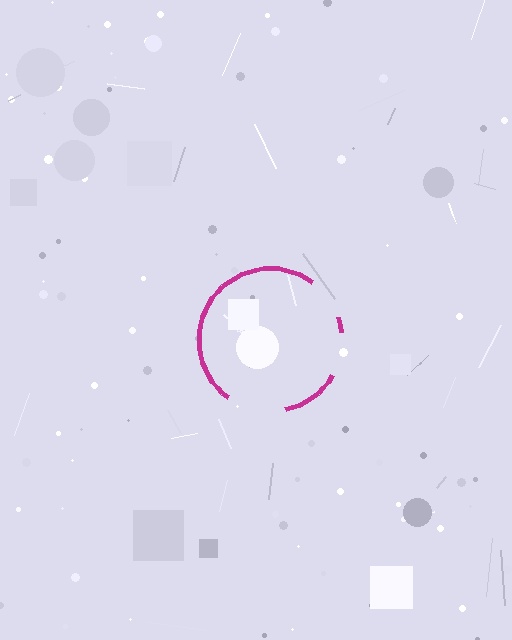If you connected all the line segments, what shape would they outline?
They would outline a circle.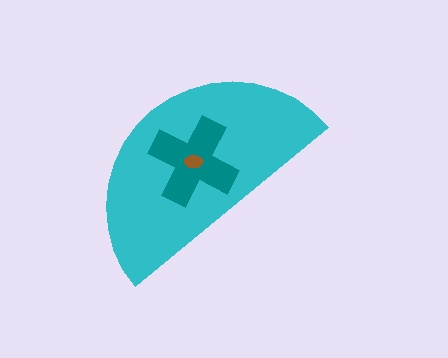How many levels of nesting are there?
3.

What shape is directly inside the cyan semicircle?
The teal cross.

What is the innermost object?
The brown ellipse.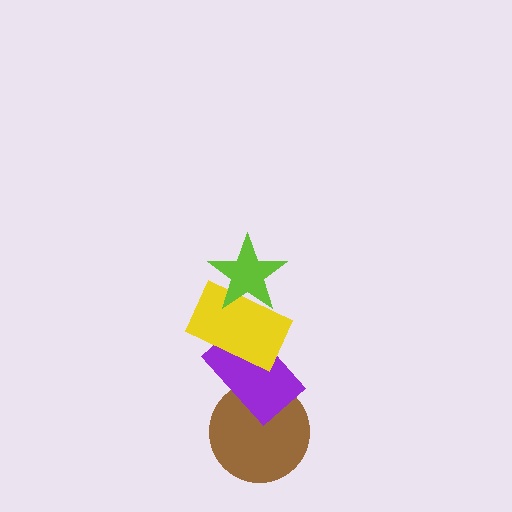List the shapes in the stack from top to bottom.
From top to bottom: the lime star, the yellow rectangle, the purple rectangle, the brown circle.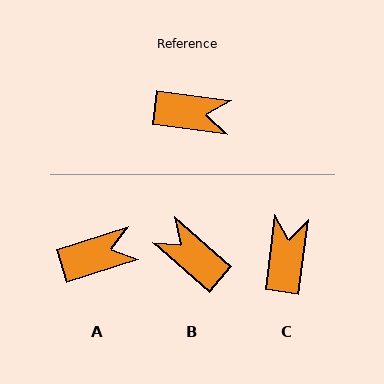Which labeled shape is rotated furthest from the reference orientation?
B, about 146 degrees away.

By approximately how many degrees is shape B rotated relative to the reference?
Approximately 146 degrees counter-clockwise.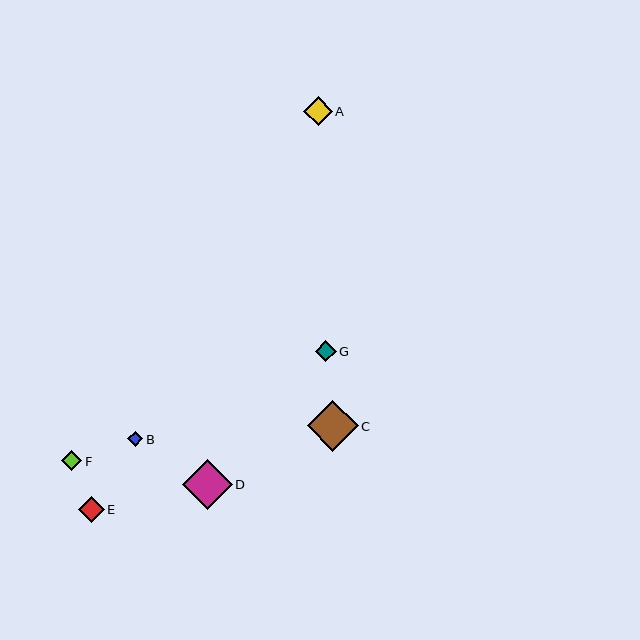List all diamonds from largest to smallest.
From largest to smallest: C, D, A, E, G, F, B.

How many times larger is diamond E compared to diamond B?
Diamond E is approximately 1.7 times the size of diamond B.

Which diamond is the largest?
Diamond C is the largest with a size of approximately 51 pixels.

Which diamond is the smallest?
Diamond B is the smallest with a size of approximately 15 pixels.